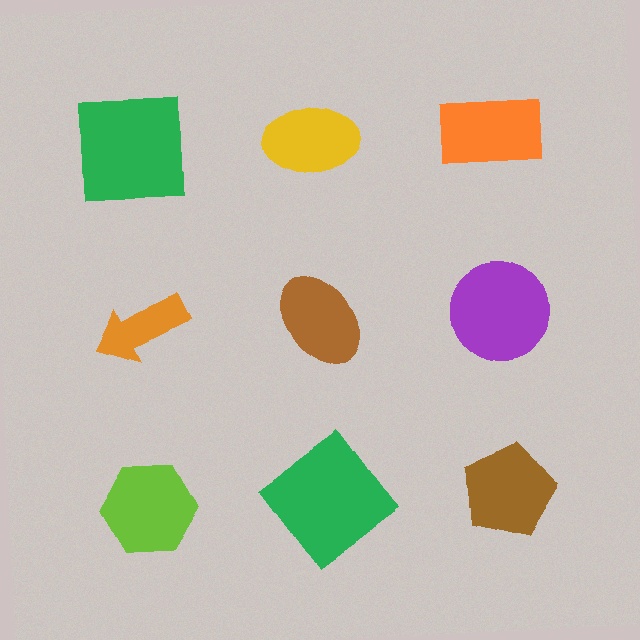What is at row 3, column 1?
A lime hexagon.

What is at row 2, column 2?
A brown ellipse.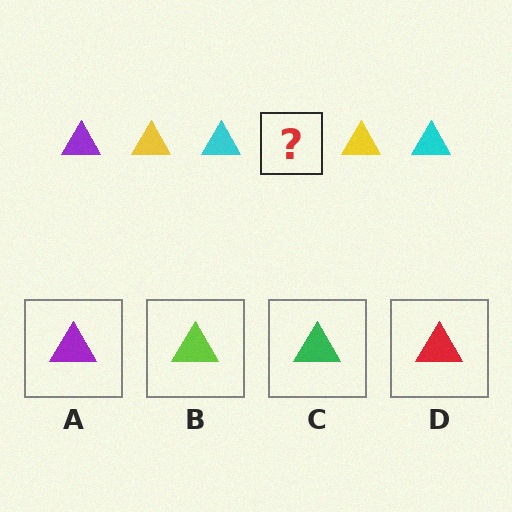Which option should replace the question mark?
Option A.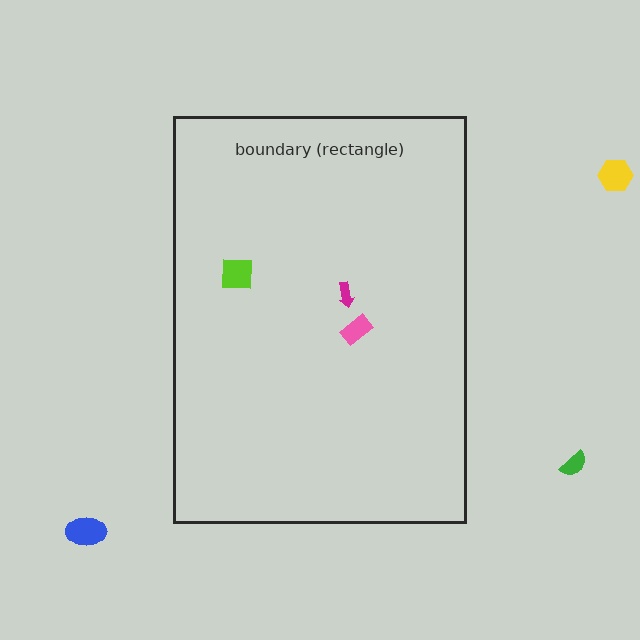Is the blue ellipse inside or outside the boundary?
Outside.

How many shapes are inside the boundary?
3 inside, 3 outside.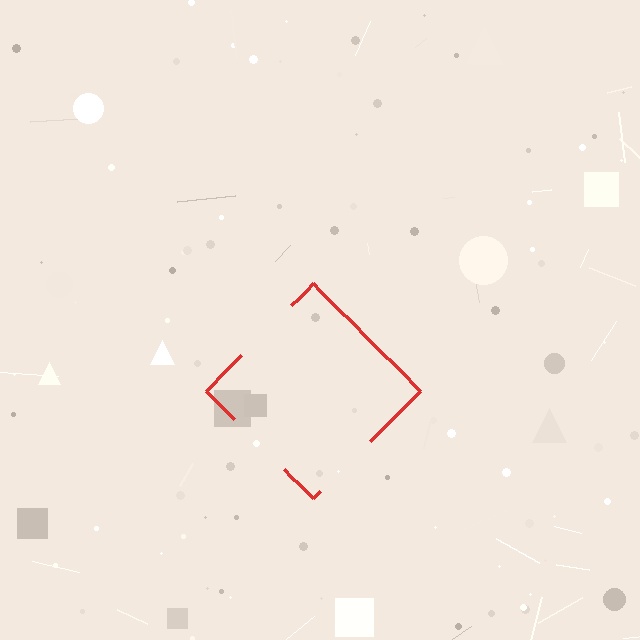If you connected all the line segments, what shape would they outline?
They would outline a diamond.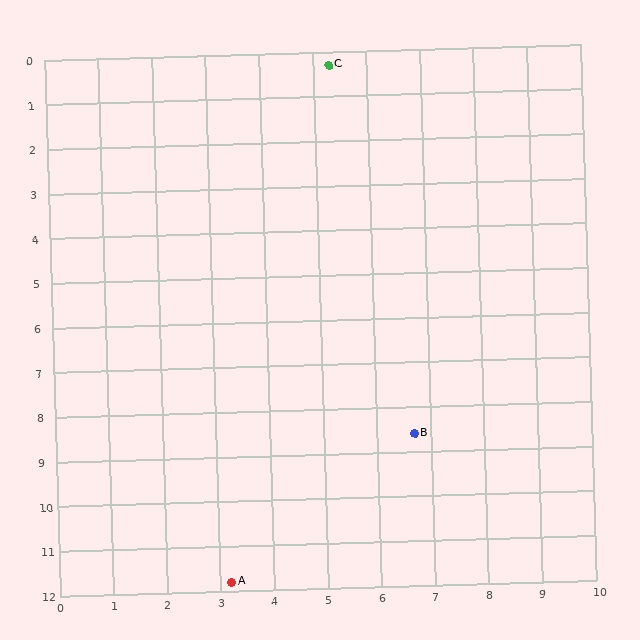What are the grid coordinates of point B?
Point B is at approximately (6.7, 8.6).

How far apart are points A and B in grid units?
Points A and B are about 4.7 grid units apart.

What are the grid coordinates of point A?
Point A is at approximately (3.2, 11.8).